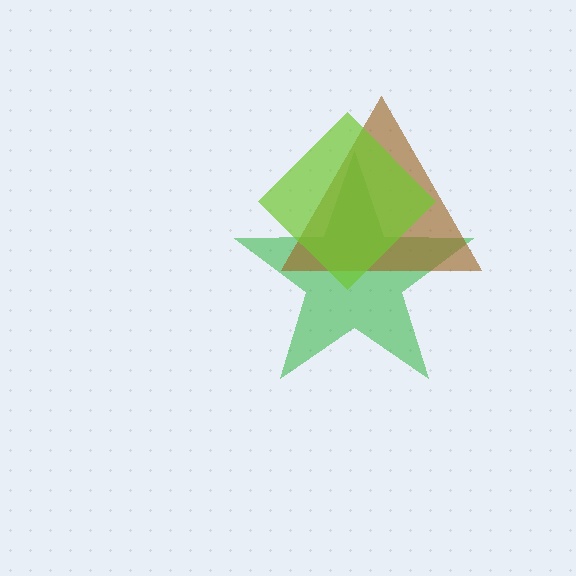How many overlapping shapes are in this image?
There are 3 overlapping shapes in the image.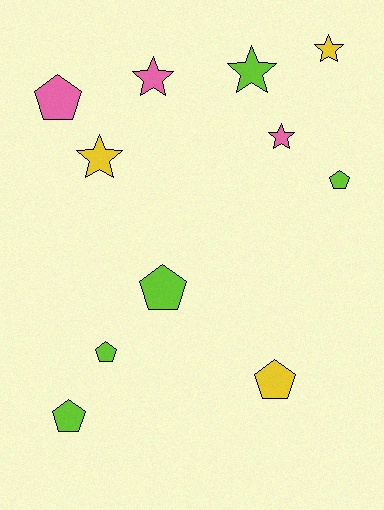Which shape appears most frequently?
Pentagon, with 6 objects.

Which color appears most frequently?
Lime, with 5 objects.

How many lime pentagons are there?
There are 4 lime pentagons.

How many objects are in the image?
There are 11 objects.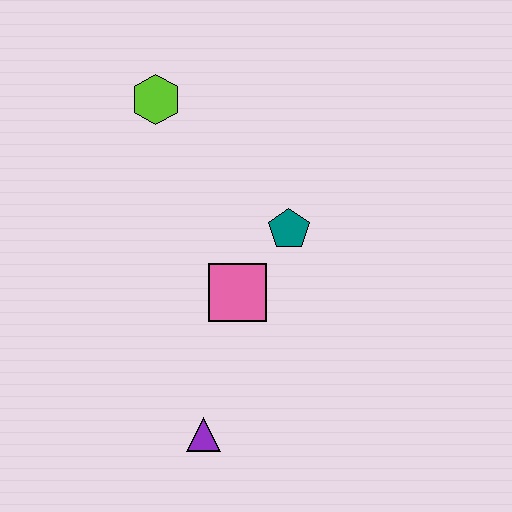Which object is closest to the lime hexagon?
The teal pentagon is closest to the lime hexagon.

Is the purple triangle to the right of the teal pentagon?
No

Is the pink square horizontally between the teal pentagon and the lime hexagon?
Yes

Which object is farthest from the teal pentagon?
The purple triangle is farthest from the teal pentagon.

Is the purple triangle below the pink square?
Yes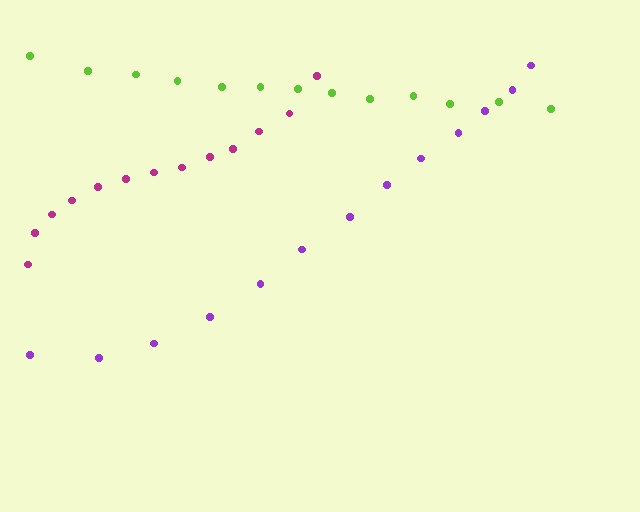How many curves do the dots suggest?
There are 3 distinct paths.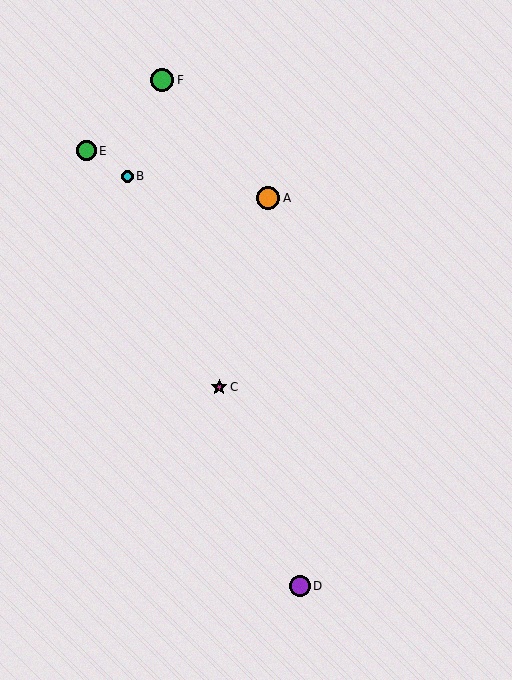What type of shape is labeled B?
Shape B is a cyan circle.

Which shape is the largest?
The orange circle (labeled A) is the largest.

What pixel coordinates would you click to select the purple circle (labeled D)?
Click at (300, 586) to select the purple circle D.